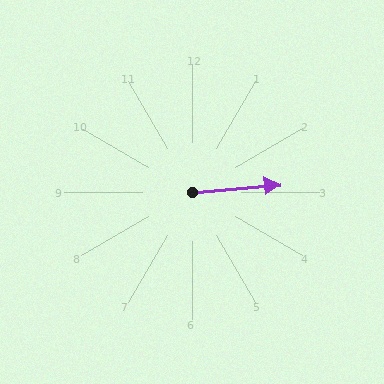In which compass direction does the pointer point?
East.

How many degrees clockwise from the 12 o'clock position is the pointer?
Approximately 85 degrees.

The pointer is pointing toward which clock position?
Roughly 3 o'clock.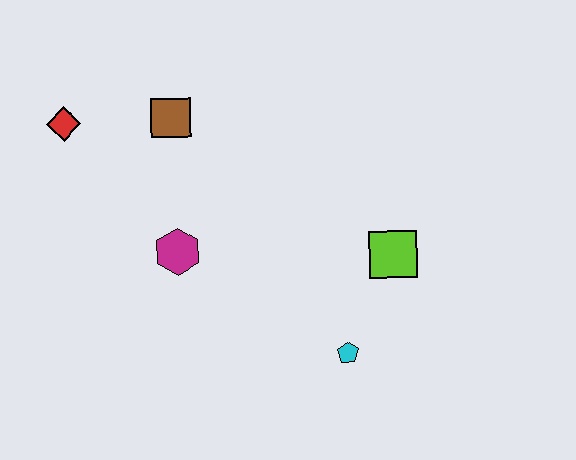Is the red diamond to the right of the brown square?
No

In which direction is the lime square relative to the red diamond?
The lime square is to the right of the red diamond.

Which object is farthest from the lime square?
The red diamond is farthest from the lime square.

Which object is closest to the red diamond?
The brown square is closest to the red diamond.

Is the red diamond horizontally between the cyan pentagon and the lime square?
No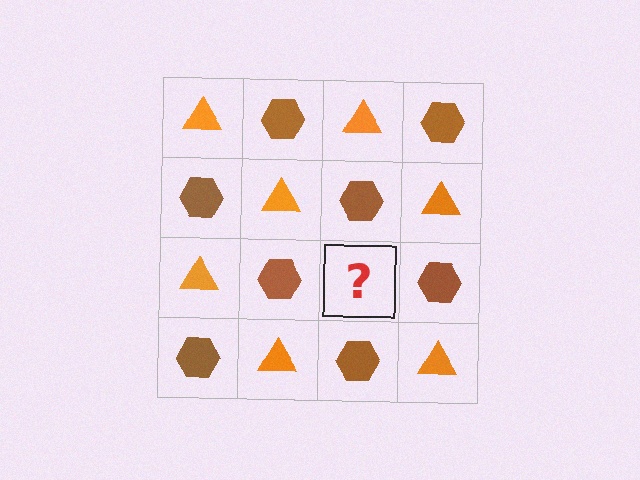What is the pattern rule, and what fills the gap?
The rule is that it alternates orange triangle and brown hexagon in a checkerboard pattern. The gap should be filled with an orange triangle.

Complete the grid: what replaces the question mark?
The question mark should be replaced with an orange triangle.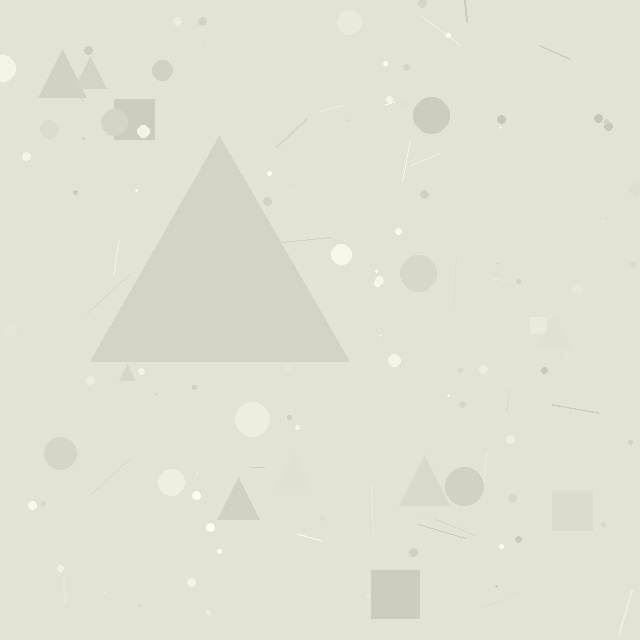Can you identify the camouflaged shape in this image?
The camouflaged shape is a triangle.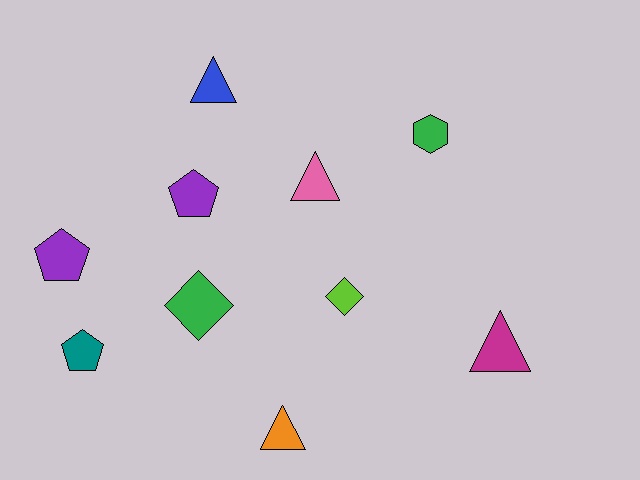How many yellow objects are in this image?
There are no yellow objects.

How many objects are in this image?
There are 10 objects.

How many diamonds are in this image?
There are 2 diamonds.